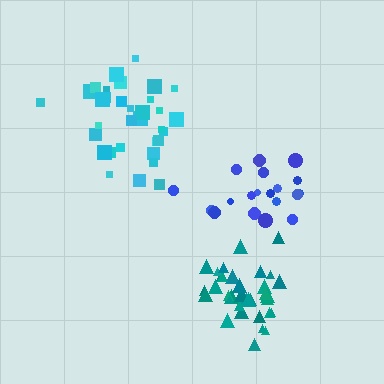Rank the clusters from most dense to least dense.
teal, cyan, blue.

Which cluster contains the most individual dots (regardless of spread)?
Teal (35).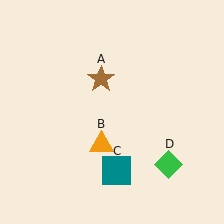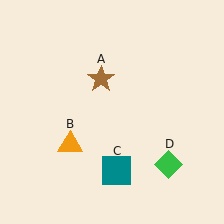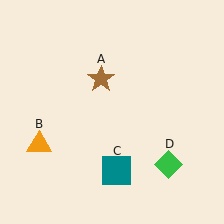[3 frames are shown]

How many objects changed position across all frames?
1 object changed position: orange triangle (object B).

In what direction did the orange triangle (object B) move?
The orange triangle (object B) moved left.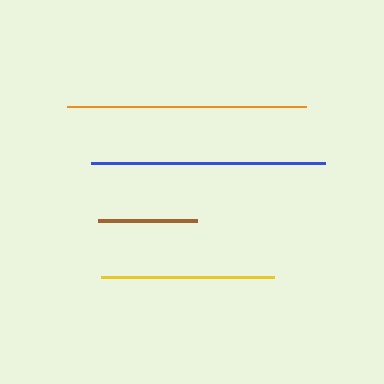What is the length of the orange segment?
The orange segment is approximately 239 pixels long.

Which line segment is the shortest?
The brown line is the shortest at approximately 99 pixels.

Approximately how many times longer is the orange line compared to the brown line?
The orange line is approximately 2.4 times the length of the brown line.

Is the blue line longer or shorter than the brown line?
The blue line is longer than the brown line.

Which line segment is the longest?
The orange line is the longest at approximately 239 pixels.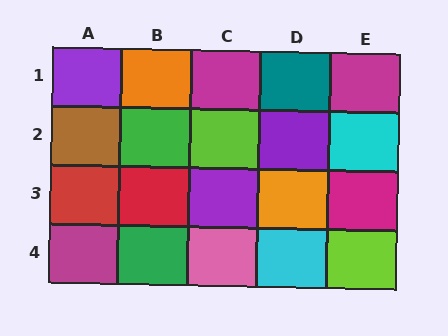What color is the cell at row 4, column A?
Magenta.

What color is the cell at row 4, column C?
Pink.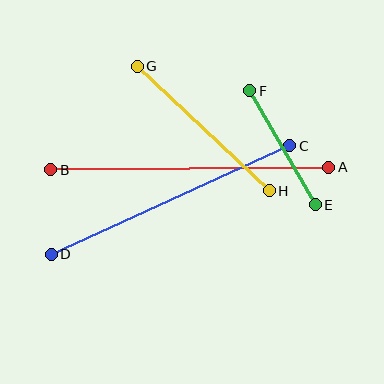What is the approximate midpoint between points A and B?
The midpoint is at approximately (190, 169) pixels.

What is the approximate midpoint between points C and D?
The midpoint is at approximately (170, 200) pixels.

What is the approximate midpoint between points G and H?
The midpoint is at approximately (203, 129) pixels.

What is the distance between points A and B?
The distance is approximately 278 pixels.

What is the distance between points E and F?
The distance is approximately 132 pixels.